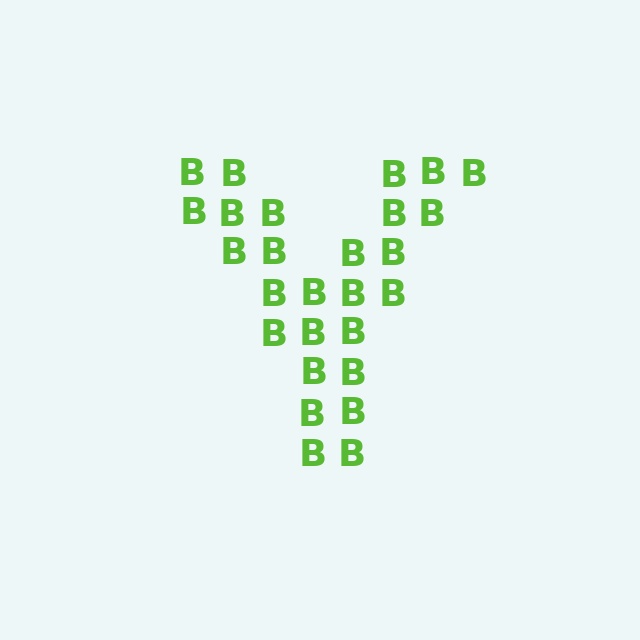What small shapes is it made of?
It is made of small letter B's.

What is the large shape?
The large shape is the letter Y.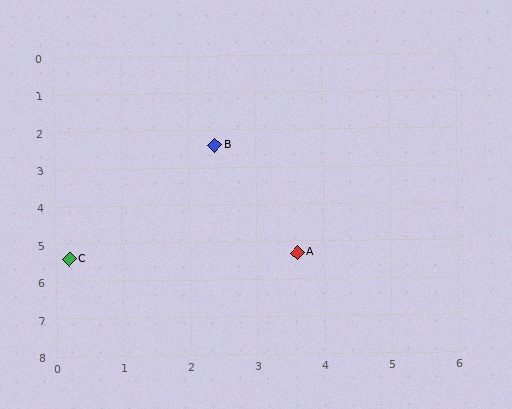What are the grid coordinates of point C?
Point C is at approximately (0.2, 5.4).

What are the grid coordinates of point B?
Point B is at approximately (2.4, 2.4).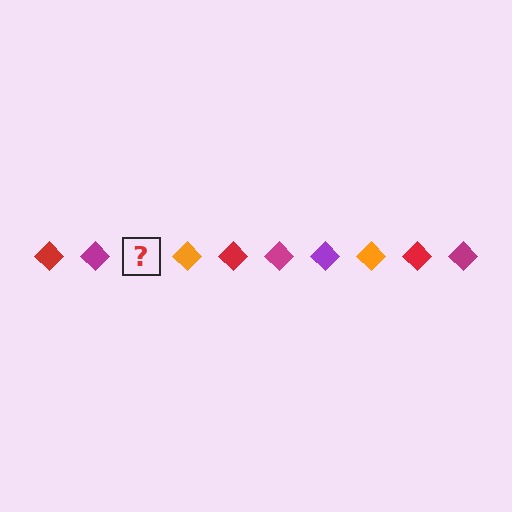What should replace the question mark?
The question mark should be replaced with a purple diamond.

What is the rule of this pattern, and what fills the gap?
The rule is that the pattern cycles through red, magenta, purple, orange diamonds. The gap should be filled with a purple diamond.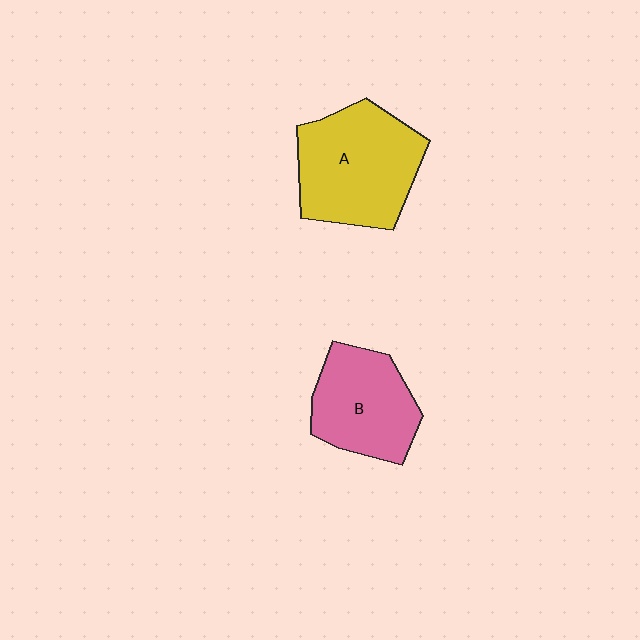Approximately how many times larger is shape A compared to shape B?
Approximately 1.3 times.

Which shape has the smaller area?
Shape B (pink).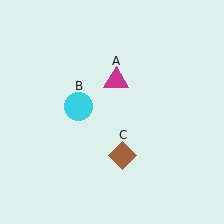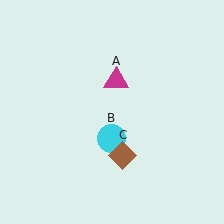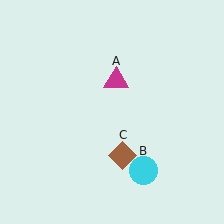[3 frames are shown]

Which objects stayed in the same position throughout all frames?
Magenta triangle (object A) and brown diamond (object C) remained stationary.